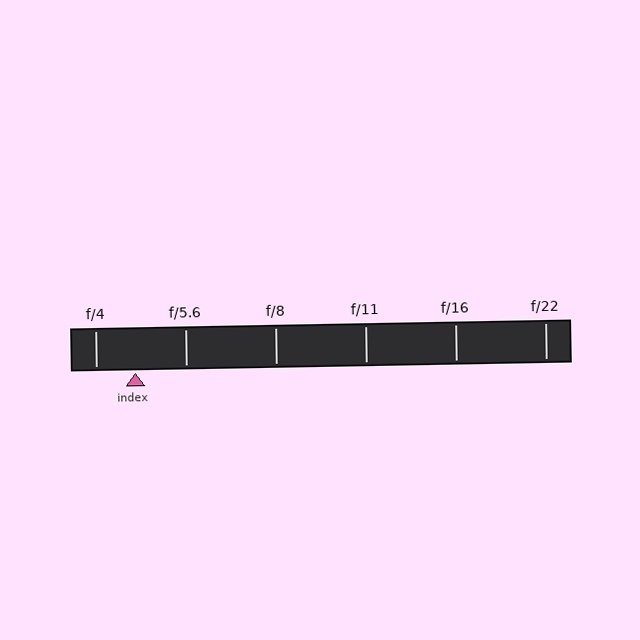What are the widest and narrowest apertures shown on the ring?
The widest aperture shown is f/4 and the narrowest is f/22.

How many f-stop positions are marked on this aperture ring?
There are 6 f-stop positions marked.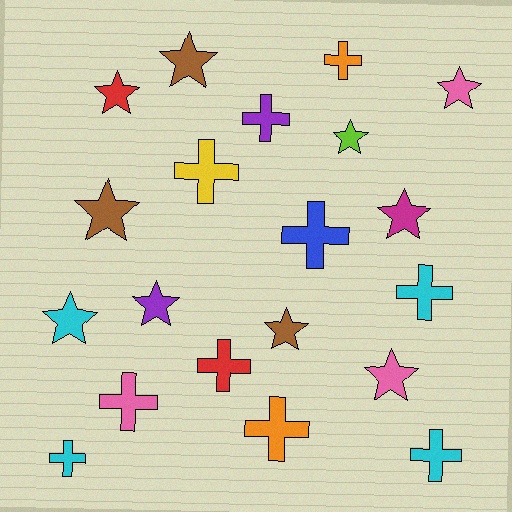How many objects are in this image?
There are 20 objects.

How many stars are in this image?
There are 10 stars.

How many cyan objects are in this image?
There are 4 cyan objects.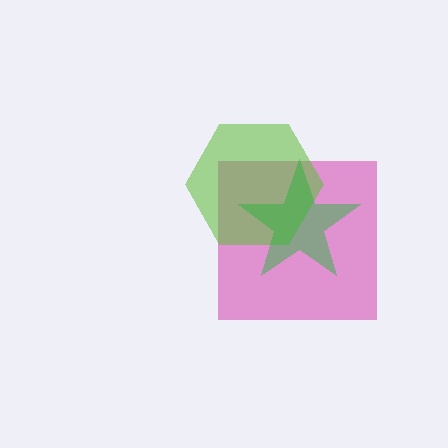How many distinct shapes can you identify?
There are 3 distinct shapes: a magenta square, a lime hexagon, a green star.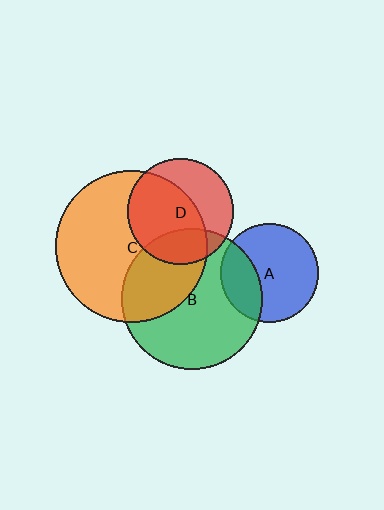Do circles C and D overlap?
Yes.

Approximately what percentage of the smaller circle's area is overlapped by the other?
Approximately 60%.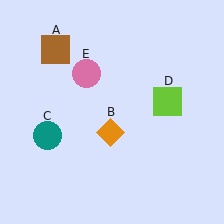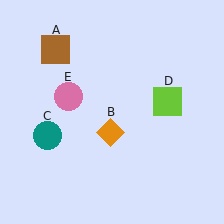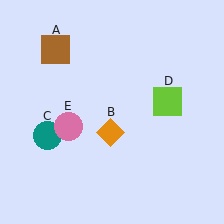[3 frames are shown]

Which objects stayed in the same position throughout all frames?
Brown square (object A) and orange diamond (object B) and teal circle (object C) and lime square (object D) remained stationary.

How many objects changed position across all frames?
1 object changed position: pink circle (object E).